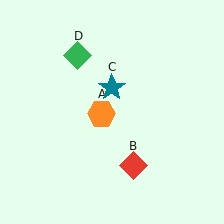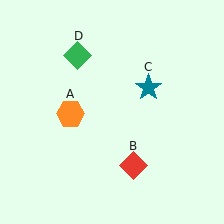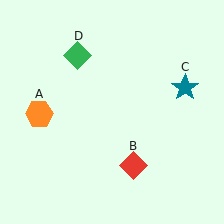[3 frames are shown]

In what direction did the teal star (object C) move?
The teal star (object C) moved right.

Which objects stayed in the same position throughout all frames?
Red diamond (object B) and green diamond (object D) remained stationary.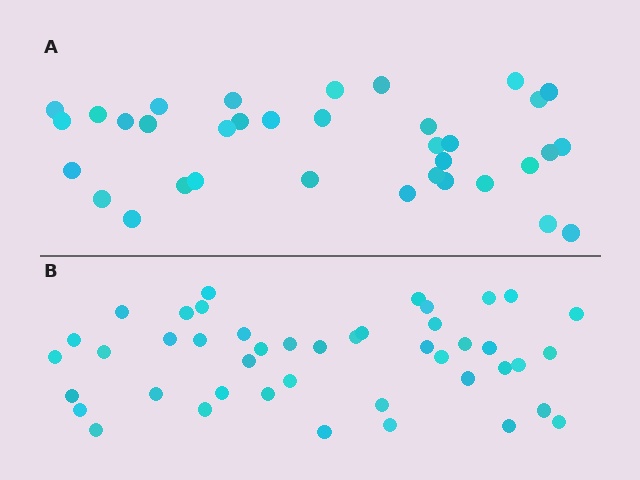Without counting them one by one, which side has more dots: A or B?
Region B (the bottom region) has more dots.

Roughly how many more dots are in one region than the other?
Region B has roughly 8 or so more dots than region A.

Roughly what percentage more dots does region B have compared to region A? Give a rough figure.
About 25% more.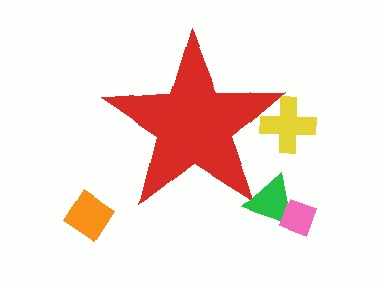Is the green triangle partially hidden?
No, the green triangle is fully visible.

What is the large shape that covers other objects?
A red star.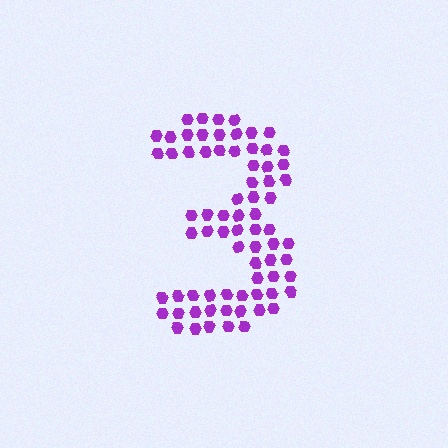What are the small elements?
The small elements are hexagons.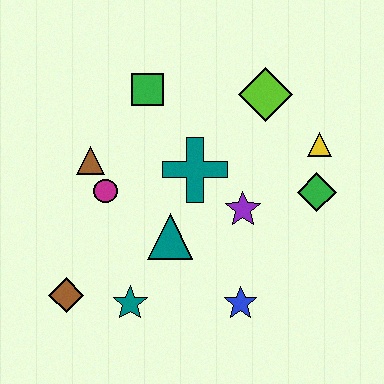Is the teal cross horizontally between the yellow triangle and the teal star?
Yes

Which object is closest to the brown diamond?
The teal star is closest to the brown diamond.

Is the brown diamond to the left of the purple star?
Yes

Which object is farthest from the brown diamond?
The yellow triangle is farthest from the brown diamond.